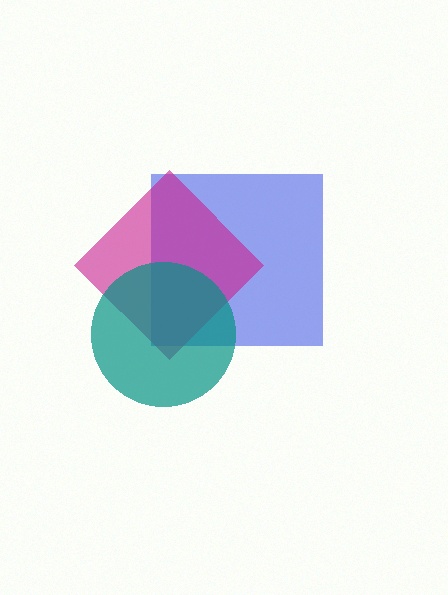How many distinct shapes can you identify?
There are 3 distinct shapes: a blue square, a magenta diamond, a teal circle.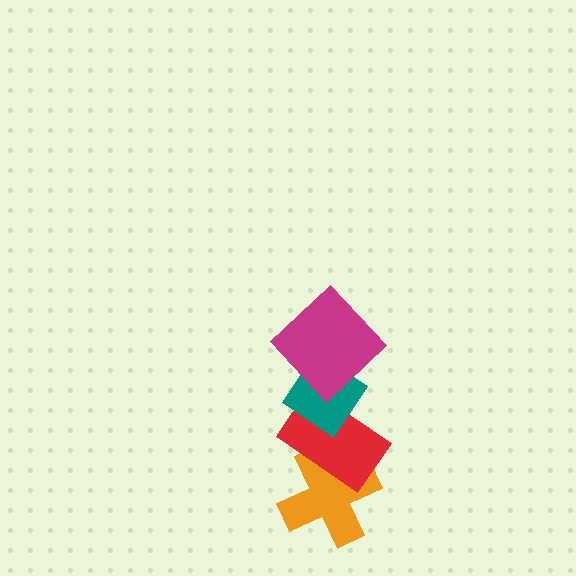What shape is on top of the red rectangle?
The teal diamond is on top of the red rectangle.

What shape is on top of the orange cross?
The red rectangle is on top of the orange cross.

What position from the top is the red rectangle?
The red rectangle is 3rd from the top.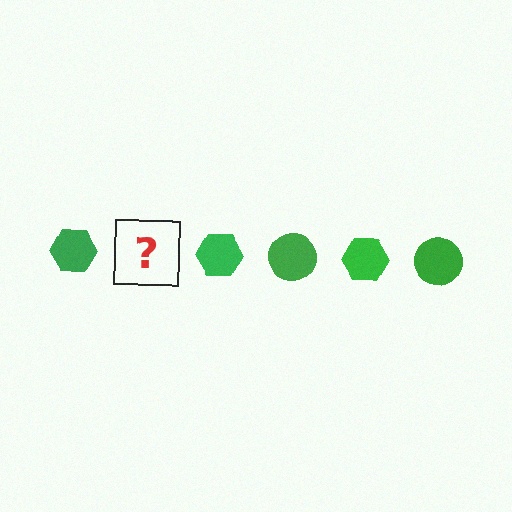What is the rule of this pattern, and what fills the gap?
The rule is that the pattern cycles through hexagon, circle shapes in green. The gap should be filled with a green circle.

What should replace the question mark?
The question mark should be replaced with a green circle.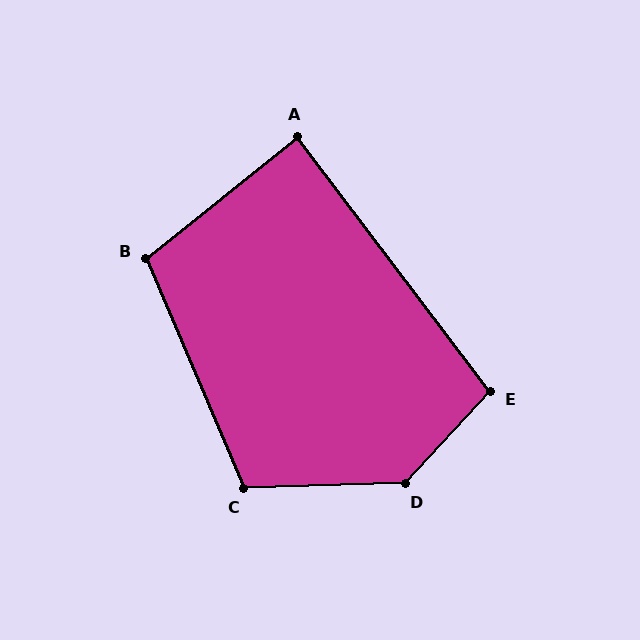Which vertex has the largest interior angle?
D, at approximately 134 degrees.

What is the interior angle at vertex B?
Approximately 106 degrees (obtuse).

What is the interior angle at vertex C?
Approximately 111 degrees (obtuse).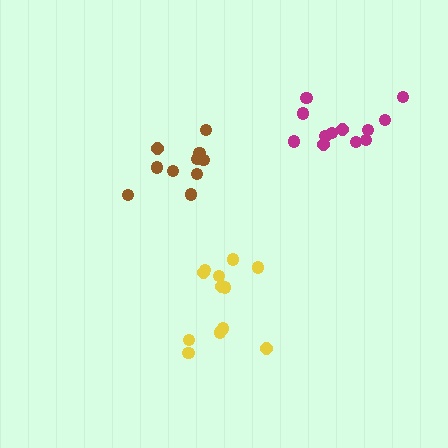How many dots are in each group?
Group 1: 12 dots, Group 2: 12 dots, Group 3: 10 dots (34 total).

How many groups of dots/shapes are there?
There are 3 groups.